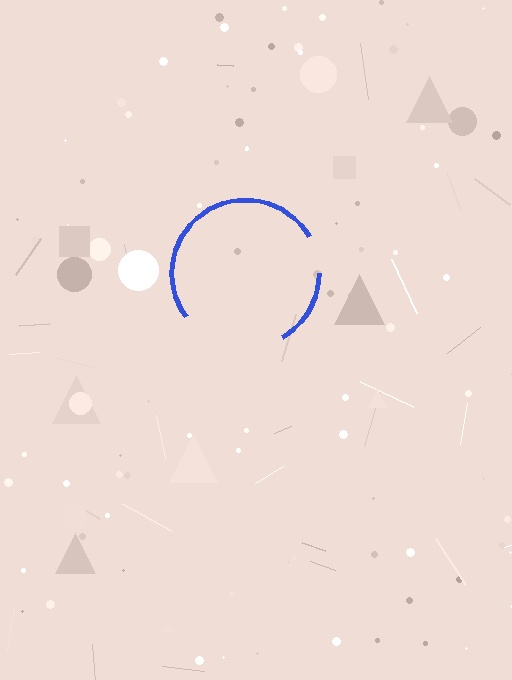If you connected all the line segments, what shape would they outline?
They would outline a circle.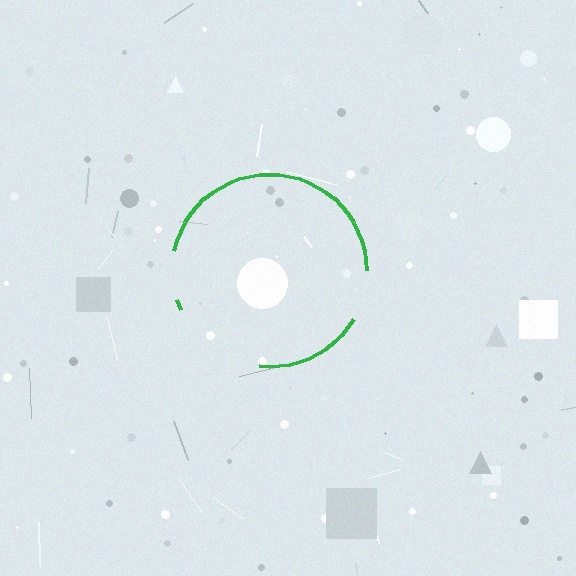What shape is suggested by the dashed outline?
The dashed outline suggests a circle.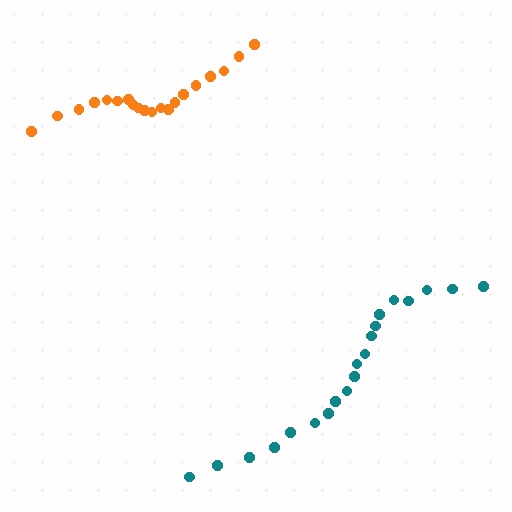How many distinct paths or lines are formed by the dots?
There are 2 distinct paths.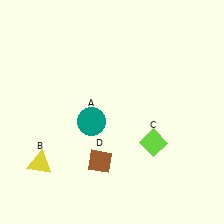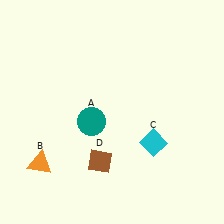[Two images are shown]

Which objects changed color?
B changed from yellow to orange. C changed from lime to cyan.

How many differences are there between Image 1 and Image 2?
There are 2 differences between the two images.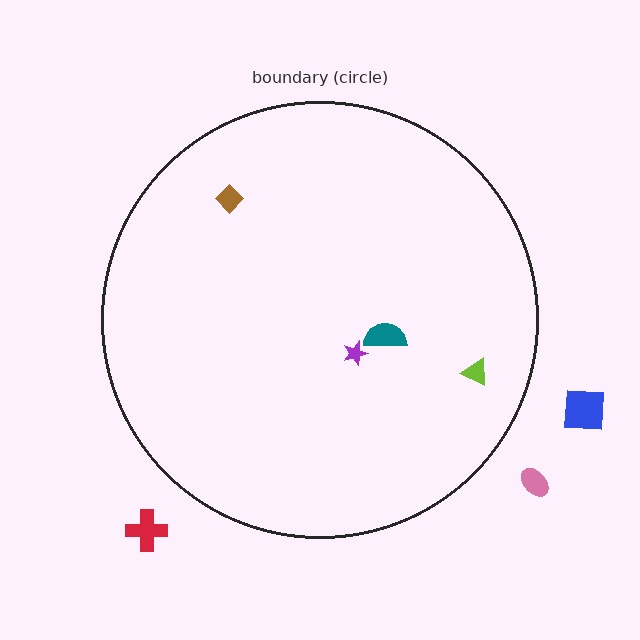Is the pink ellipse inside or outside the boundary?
Outside.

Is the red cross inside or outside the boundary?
Outside.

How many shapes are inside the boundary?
4 inside, 3 outside.